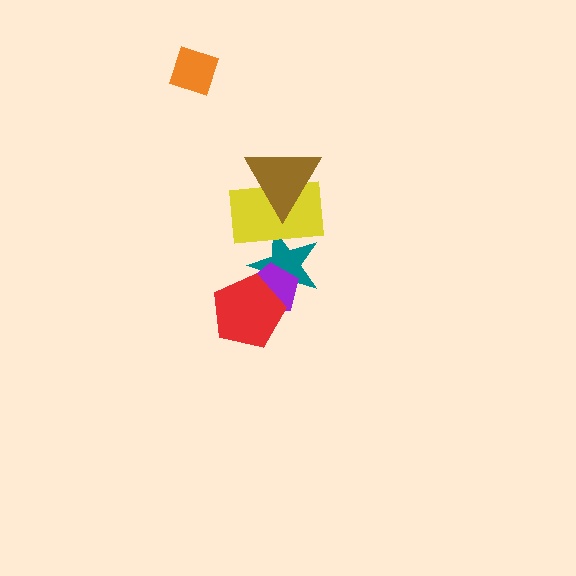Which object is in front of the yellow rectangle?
The brown triangle is in front of the yellow rectangle.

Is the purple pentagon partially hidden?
Yes, it is partially covered by another shape.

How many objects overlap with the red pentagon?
2 objects overlap with the red pentagon.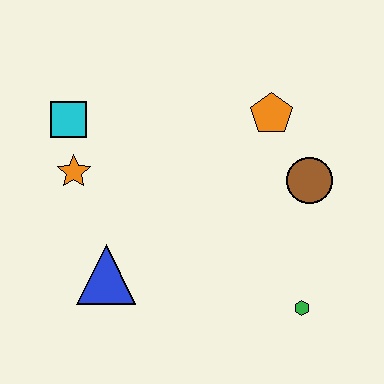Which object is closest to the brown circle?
The orange pentagon is closest to the brown circle.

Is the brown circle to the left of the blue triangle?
No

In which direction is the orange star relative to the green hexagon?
The orange star is to the left of the green hexagon.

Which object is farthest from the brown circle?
The cyan square is farthest from the brown circle.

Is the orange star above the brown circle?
Yes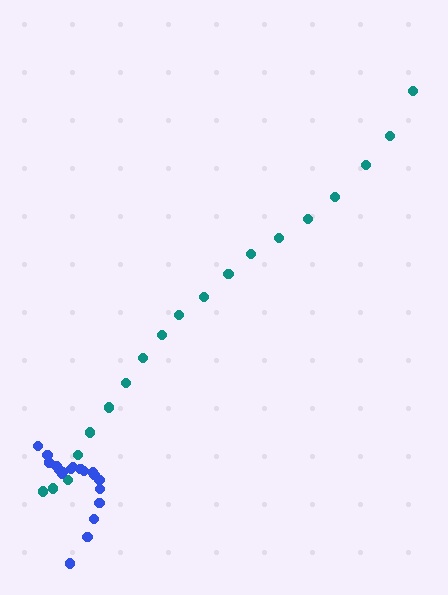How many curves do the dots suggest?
There are 2 distinct paths.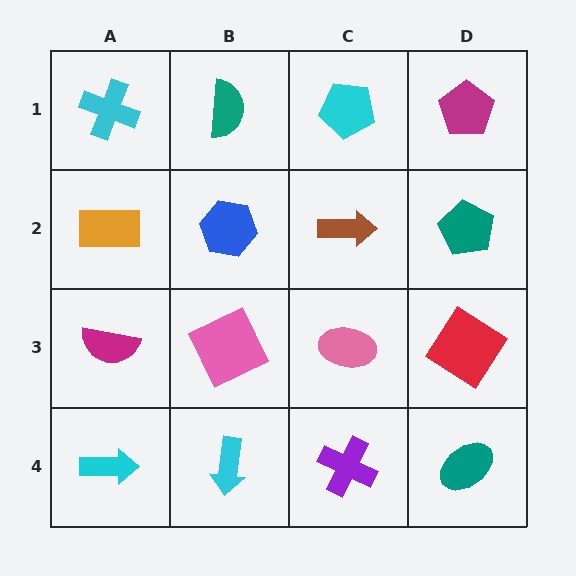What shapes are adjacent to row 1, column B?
A blue hexagon (row 2, column B), a cyan cross (row 1, column A), a cyan pentagon (row 1, column C).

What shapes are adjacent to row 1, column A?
An orange rectangle (row 2, column A), a teal semicircle (row 1, column B).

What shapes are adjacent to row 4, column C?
A pink ellipse (row 3, column C), a cyan arrow (row 4, column B), a teal ellipse (row 4, column D).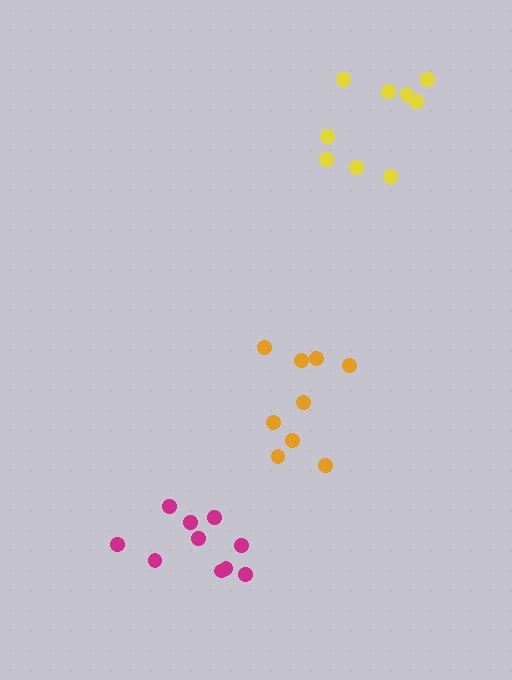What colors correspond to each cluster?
The clusters are colored: orange, magenta, yellow.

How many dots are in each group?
Group 1: 9 dots, Group 2: 10 dots, Group 3: 9 dots (28 total).